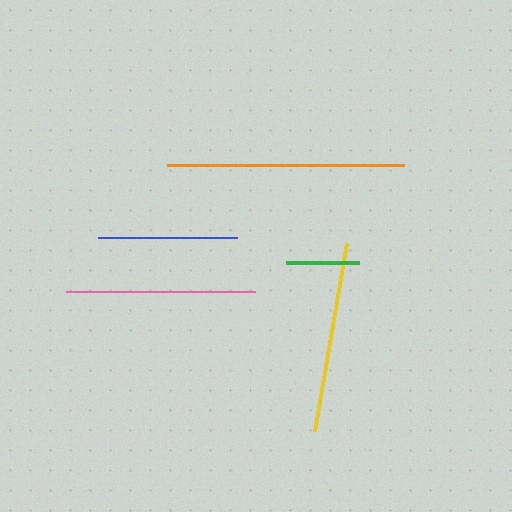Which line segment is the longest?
The orange line is the longest at approximately 237 pixels.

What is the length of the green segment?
The green segment is approximately 73 pixels long.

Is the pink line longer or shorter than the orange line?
The orange line is longer than the pink line.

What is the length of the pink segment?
The pink segment is approximately 189 pixels long.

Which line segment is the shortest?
The green line is the shortest at approximately 73 pixels.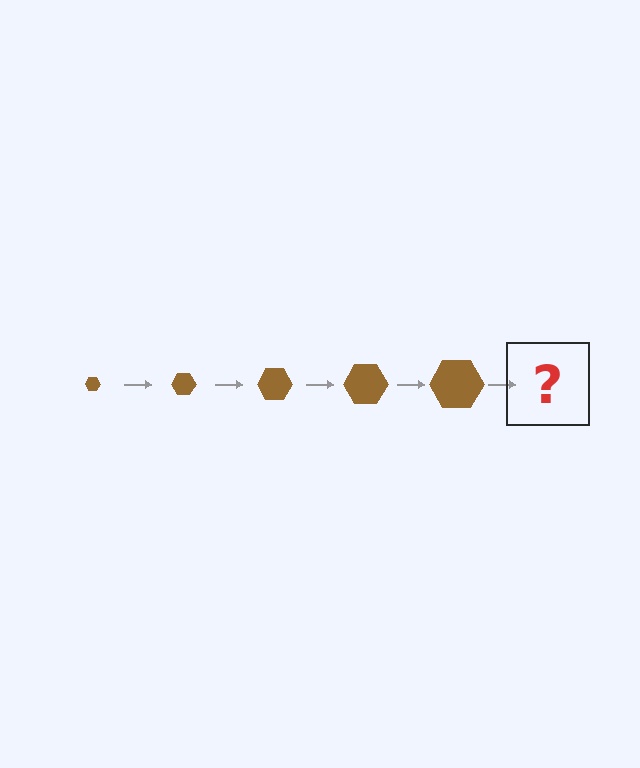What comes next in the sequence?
The next element should be a brown hexagon, larger than the previous one.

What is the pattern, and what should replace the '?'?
The pattern is that the hexagon gets progressively larger each step. The '?' should be a brown hexagon, larger than the previous one.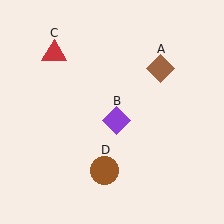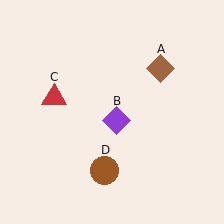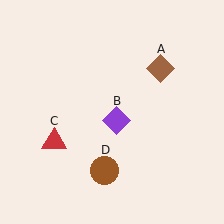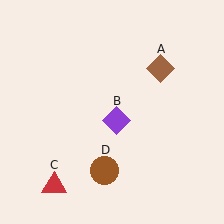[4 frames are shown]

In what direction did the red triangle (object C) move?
The red triangle (object C) moved down.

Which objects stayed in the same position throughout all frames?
Brown diamond (object A) and purple diamond (object B) and brown circle (object D) remained stationary.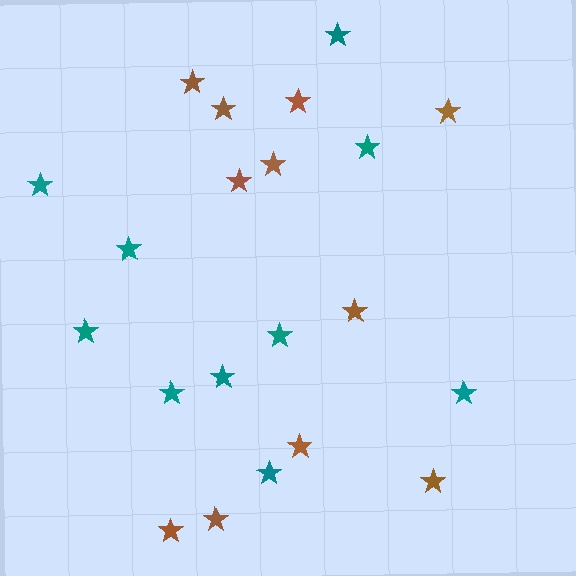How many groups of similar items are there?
There are 2 groups: one group of brown stars (11) and one group of teal stars (10).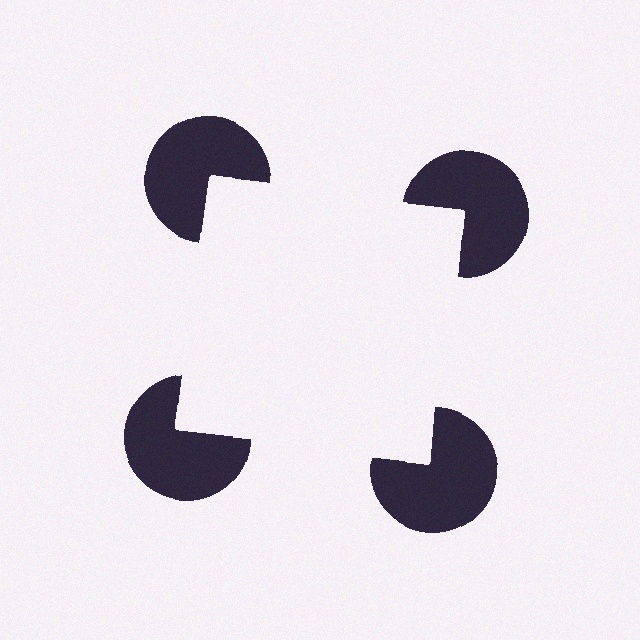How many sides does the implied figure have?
4 sides.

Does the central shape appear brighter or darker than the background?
It typically appears slightly brighter than the background, even though no actual brightness change is drawn.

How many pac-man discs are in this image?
There are 4 — one at each vertex of the illusory square.